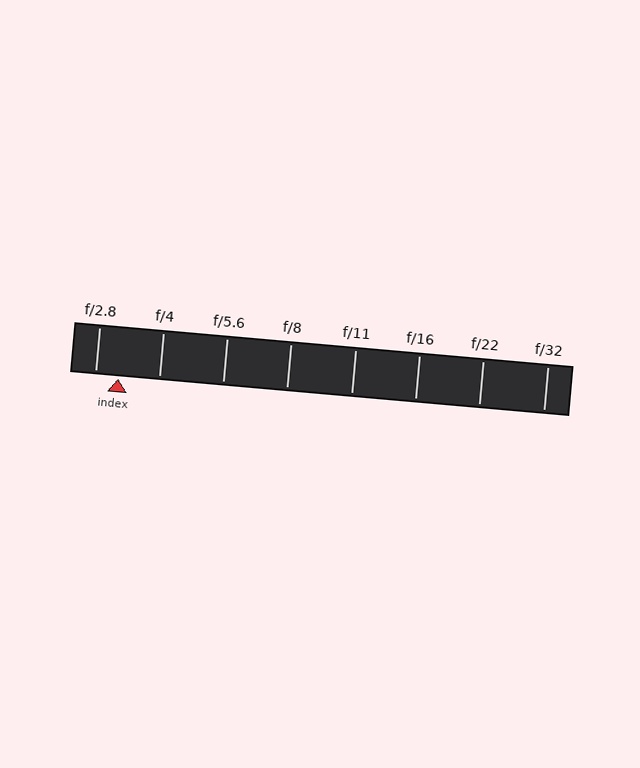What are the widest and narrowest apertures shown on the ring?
The widest aperture shown is f/2.8 and the narrowest is f/32.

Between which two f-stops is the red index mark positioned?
The index mark is between f/2.8 and f/4.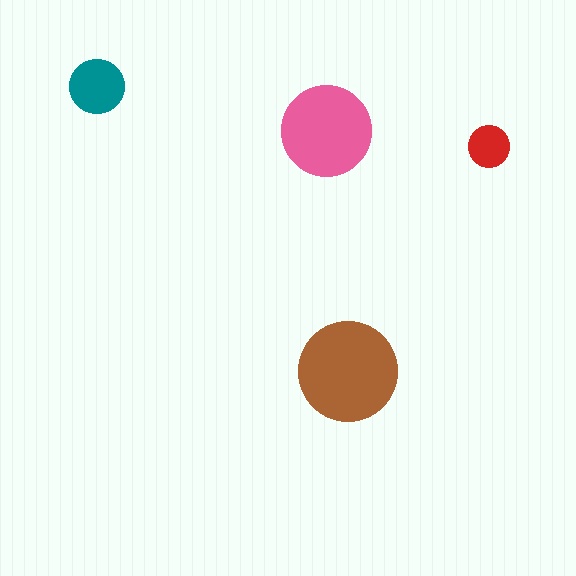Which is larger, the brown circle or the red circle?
The brown one.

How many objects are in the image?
There are 4 objects in the image.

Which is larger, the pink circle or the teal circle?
The pink one.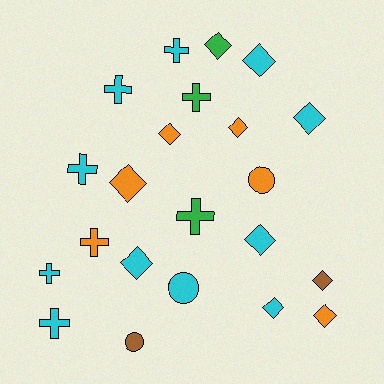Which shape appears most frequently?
Diamond, with 11 objects.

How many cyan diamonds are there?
There are 5 cyan diamonds.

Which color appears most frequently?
Cyan, with 11 objects.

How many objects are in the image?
There are 22 objects.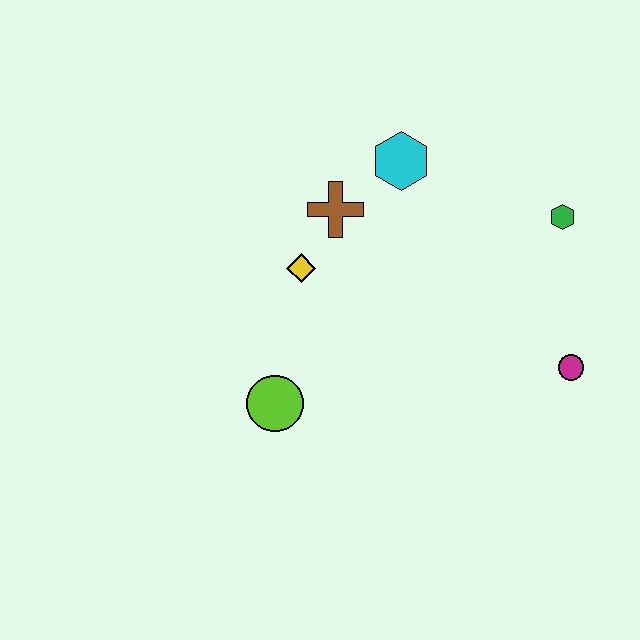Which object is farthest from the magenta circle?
The lime circle is farthest from the magenta circle.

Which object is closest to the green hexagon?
The magenta circle is closest to the green hexagon.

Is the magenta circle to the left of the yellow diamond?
No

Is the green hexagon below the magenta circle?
No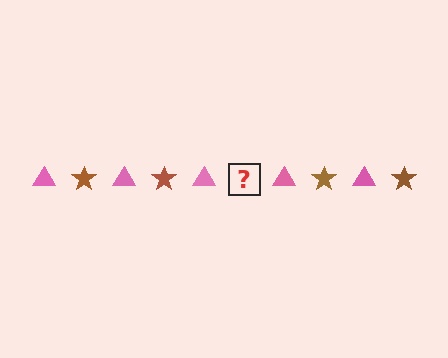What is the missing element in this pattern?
The missing element is a brown star.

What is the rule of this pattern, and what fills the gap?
The rule is that the pattern alternates between pink triangle and brown star. The gap should be filled with a brown star.